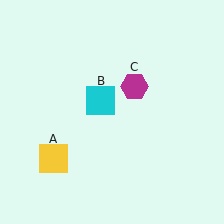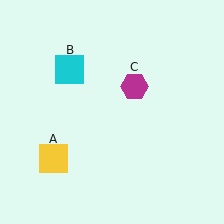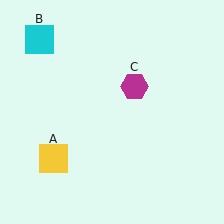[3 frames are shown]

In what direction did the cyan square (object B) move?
The cyan square (object B) moved up and to the left.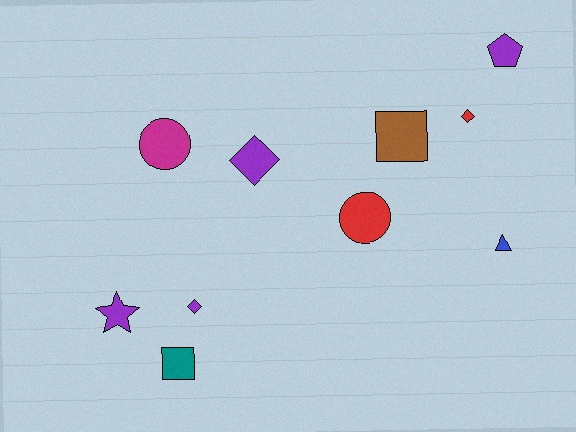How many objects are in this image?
There are 10 objects.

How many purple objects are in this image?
There are 4 purple objects.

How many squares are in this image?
There are 2 squares.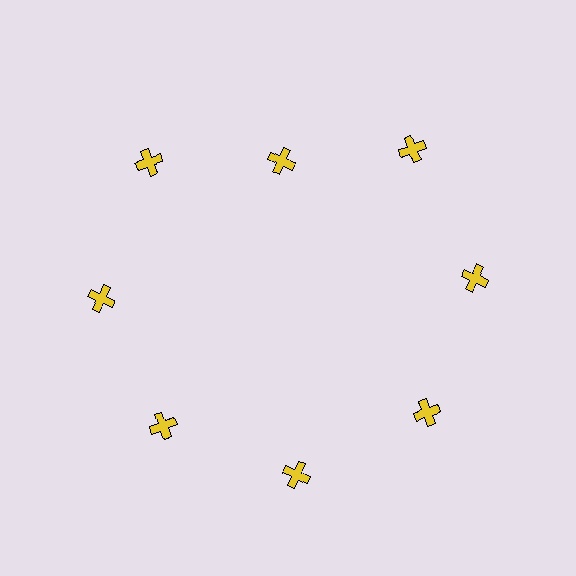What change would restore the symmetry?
The symmetry would be restored by moving it outward, back onto the ring so that all 8 crosses sit at equal angles and equal distance from the center.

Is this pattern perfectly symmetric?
No. The 8 yellow crosses are arranged in a ring, but one element near the 12 o'clock position is pulled inward toward the center, breaking the 8-fold rotational symmetry.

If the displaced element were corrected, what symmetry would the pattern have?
It would have 8-fold rotational symmetry — the pattern would map onto itself every 45 degrees.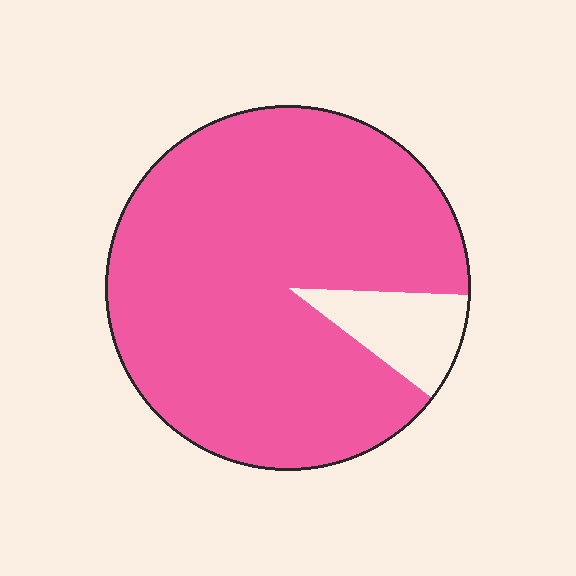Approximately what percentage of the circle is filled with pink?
Approximately 90%.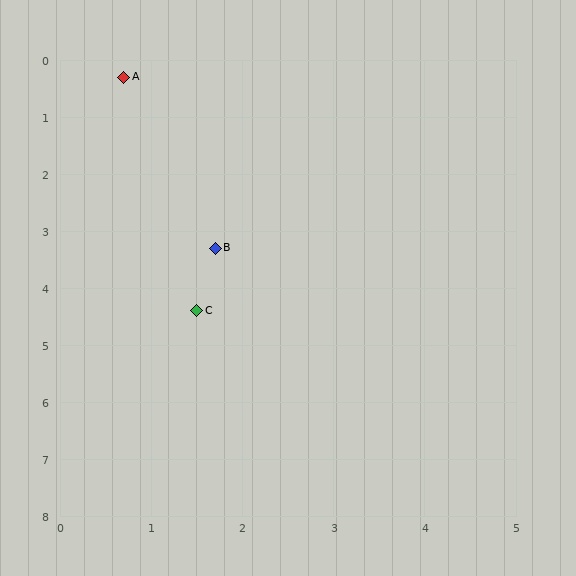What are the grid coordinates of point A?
Point A is at approximately (0.7, 0.3).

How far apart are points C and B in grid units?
Points C and B are about 1.1 grid units apart.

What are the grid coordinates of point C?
Point C is at approximately (1.5, 4.4).